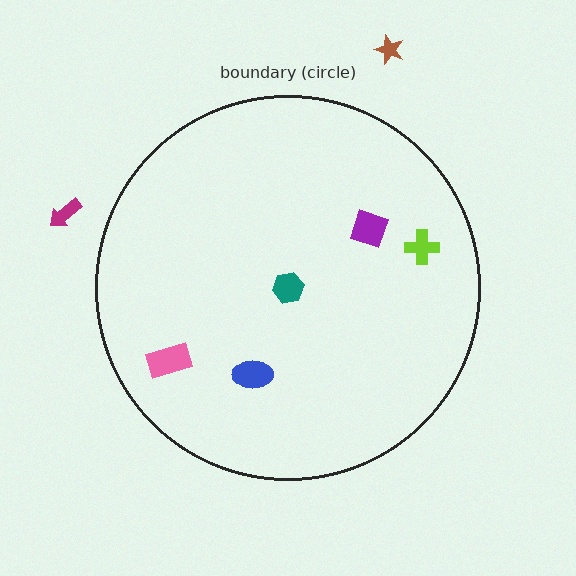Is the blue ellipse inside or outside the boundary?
Inside.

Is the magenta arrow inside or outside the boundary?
Outside.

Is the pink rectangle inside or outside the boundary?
Inside.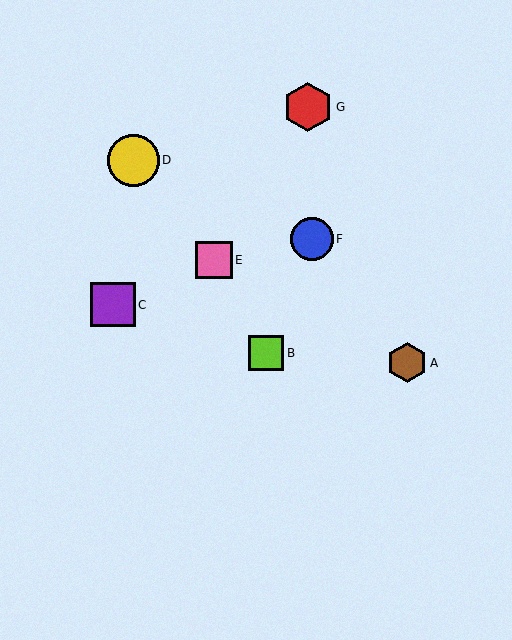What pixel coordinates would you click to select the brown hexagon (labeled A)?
Click at (407, 363) to select the brown hexagon A.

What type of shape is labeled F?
Shape F is a blue circle.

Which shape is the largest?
The yellow circle (labeled D) is the largest.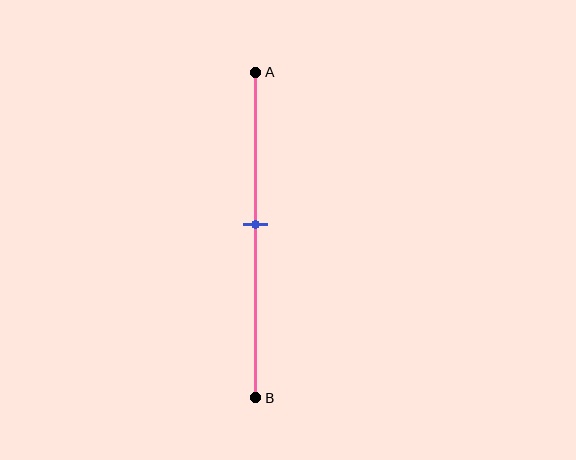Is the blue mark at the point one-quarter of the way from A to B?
No, the mark is at about 45% from A, not at the 25% one-quarter point.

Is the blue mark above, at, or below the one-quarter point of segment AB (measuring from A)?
The blue mark is below the one-quarter point of segment AB.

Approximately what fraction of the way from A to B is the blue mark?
The blue mark is approximately 45% of the way from A to B.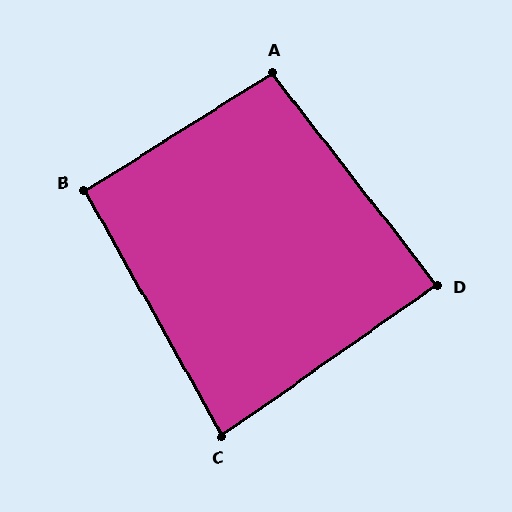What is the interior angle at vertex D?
Approximately 87 degrees (approximately right).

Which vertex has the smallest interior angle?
C, at approximately 84 degrees.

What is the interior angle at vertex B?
Approximately 93 degrees (approximately right).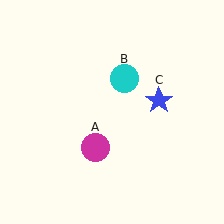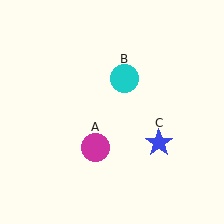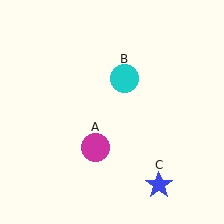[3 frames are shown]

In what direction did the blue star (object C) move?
The blue star (object C) moved down.